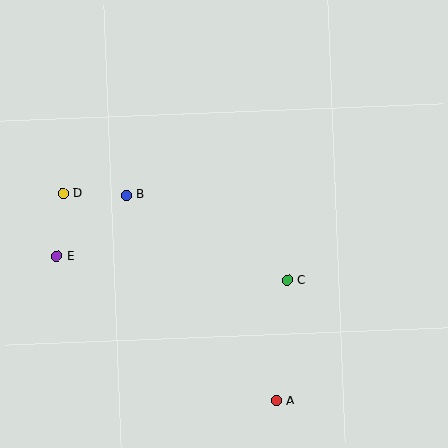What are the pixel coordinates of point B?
Point B is at (126, 195).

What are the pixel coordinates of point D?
Point D is at (63, 193).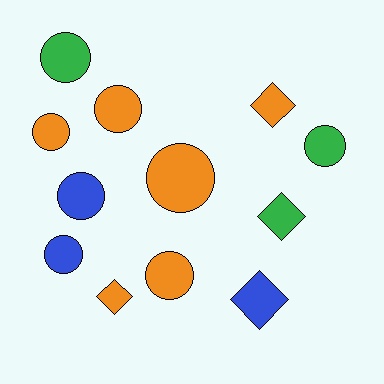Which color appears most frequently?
Orange, with 6 objects.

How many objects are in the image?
There are 12 objects.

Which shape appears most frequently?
Circle, with 8 objects.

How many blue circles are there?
There are 2 blue circles.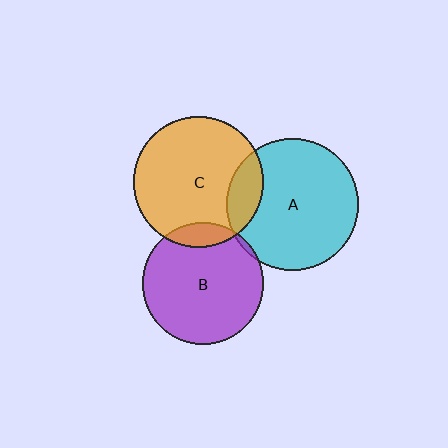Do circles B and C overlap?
Yes.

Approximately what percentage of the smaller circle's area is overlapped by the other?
Approximately 10%.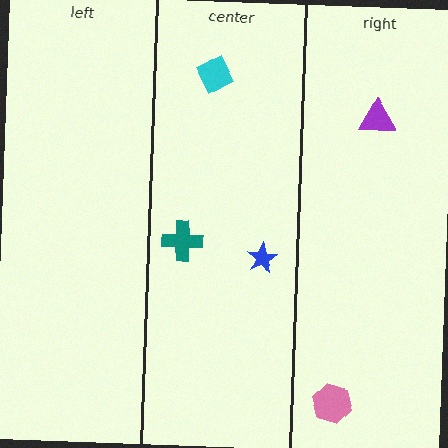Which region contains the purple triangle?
The right region.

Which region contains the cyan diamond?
The center region.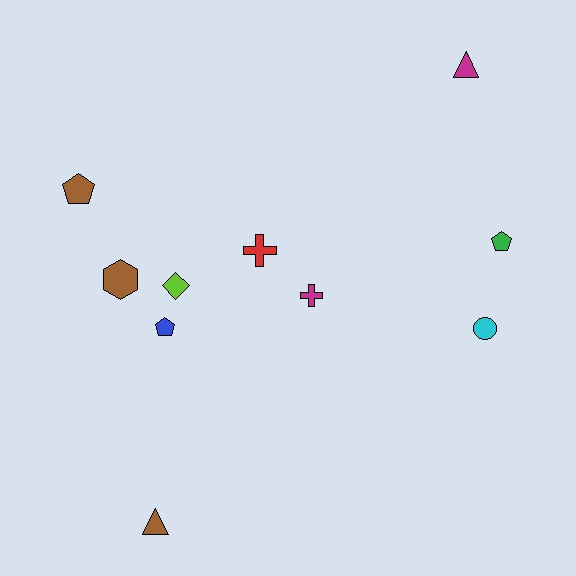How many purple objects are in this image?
There are no purple objects.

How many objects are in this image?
There are 10 objects.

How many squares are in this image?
There are no squares.